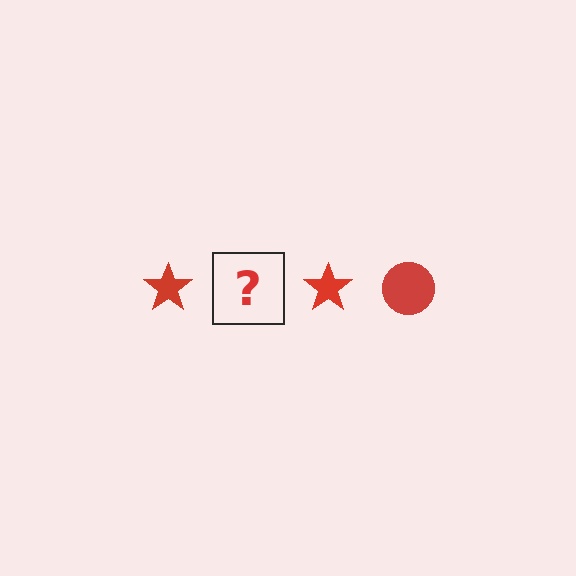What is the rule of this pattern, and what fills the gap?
The rule is that the pattern cycles through star, circle shapes in red. The gap should be filled with a red circle.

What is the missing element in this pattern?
The missing element is a red circle.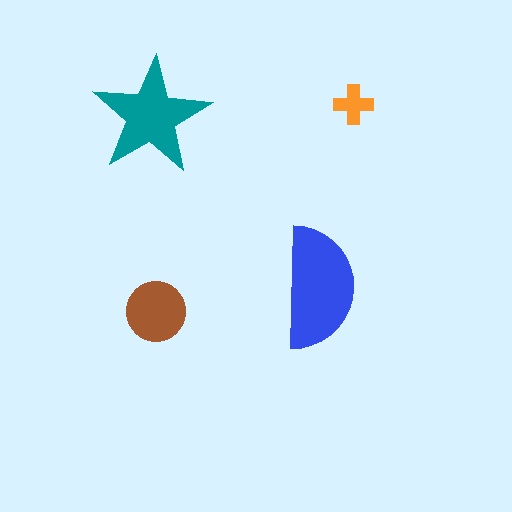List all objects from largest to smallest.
The blue semicircle, the teal star, the brown circle, the orange cross.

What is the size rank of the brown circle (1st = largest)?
3rd.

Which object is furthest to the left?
The teal star is leftmost.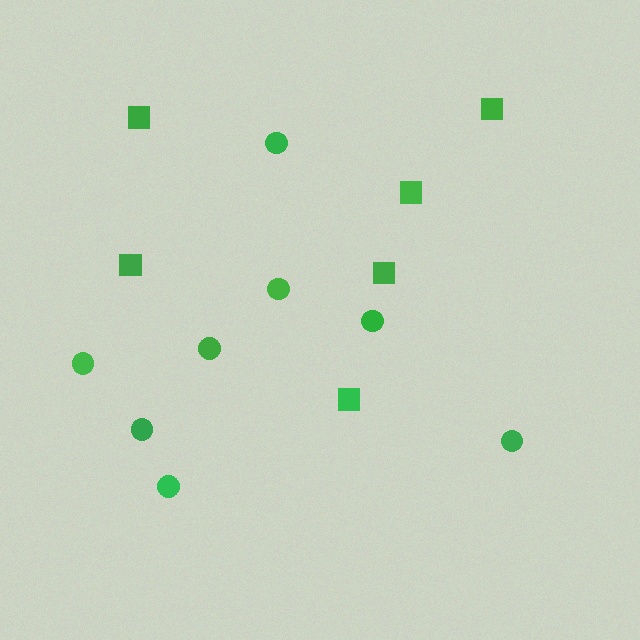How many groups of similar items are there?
There are 2 groups: one group of squares (6) and one group of circles (8).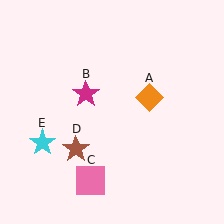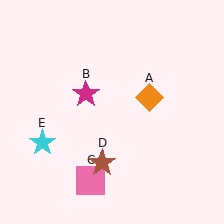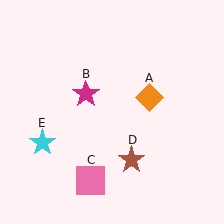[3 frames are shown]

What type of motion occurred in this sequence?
The brown star (object D) rotated counterclockwise around the center of the scene.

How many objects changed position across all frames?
1 object changed position: brown star (object D).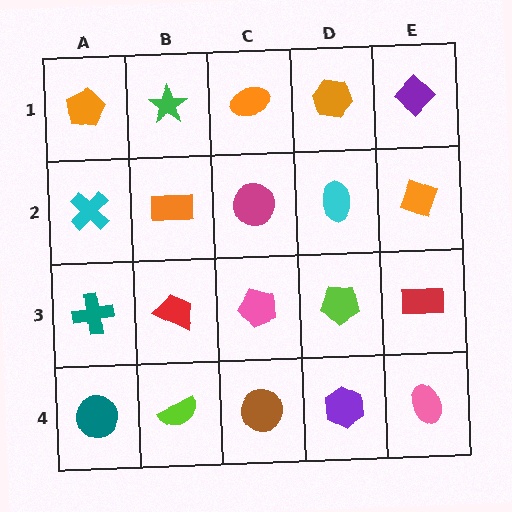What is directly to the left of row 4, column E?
A purple hexagon.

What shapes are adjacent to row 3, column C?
A magenta circle (row 2, column C), a brown circle (row 4, column C), a red trapezoid (row 3, column B), a lime pentagon (row 3, column D).